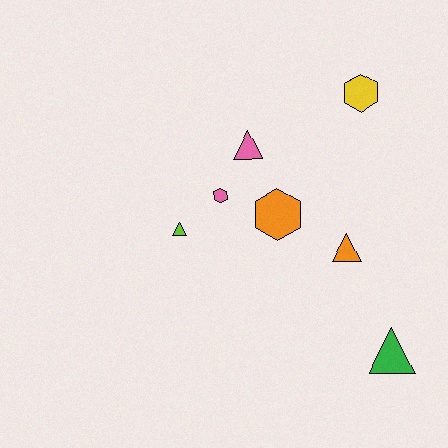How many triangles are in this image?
There are 4 triangles.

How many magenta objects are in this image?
There are no magenta objects.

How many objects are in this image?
There are 7 objects.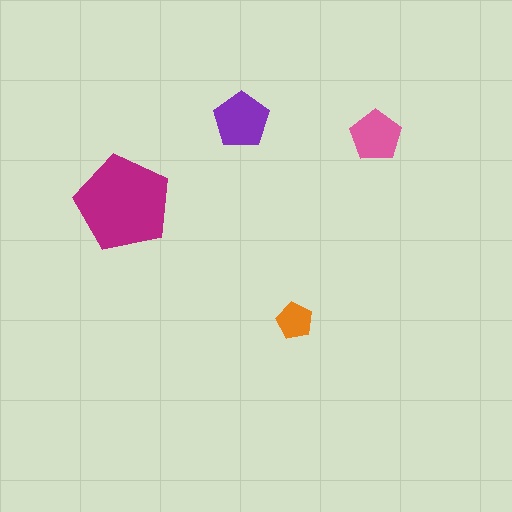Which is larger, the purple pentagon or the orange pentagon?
The purple one.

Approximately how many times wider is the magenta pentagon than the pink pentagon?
About 2 times wider.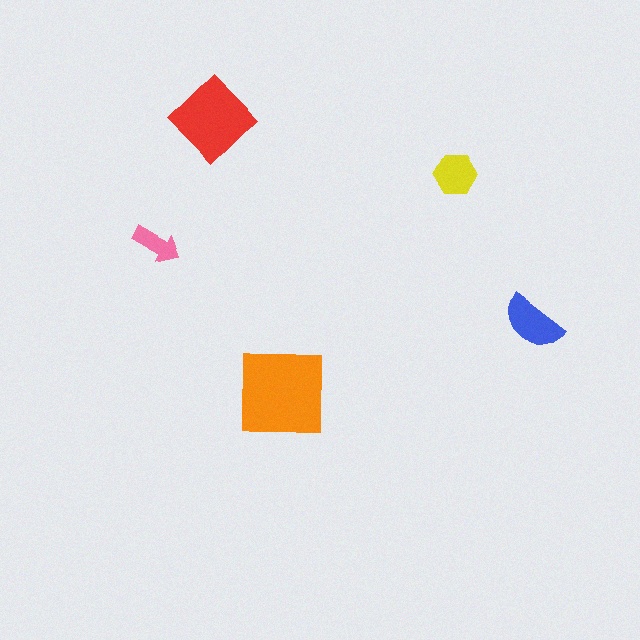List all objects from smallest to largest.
The pink arrow, the yellow hexagon, the blue semicircle, the red diamond, the orange square.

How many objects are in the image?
There are 5 objects in the image.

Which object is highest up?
The red diamond is topmost.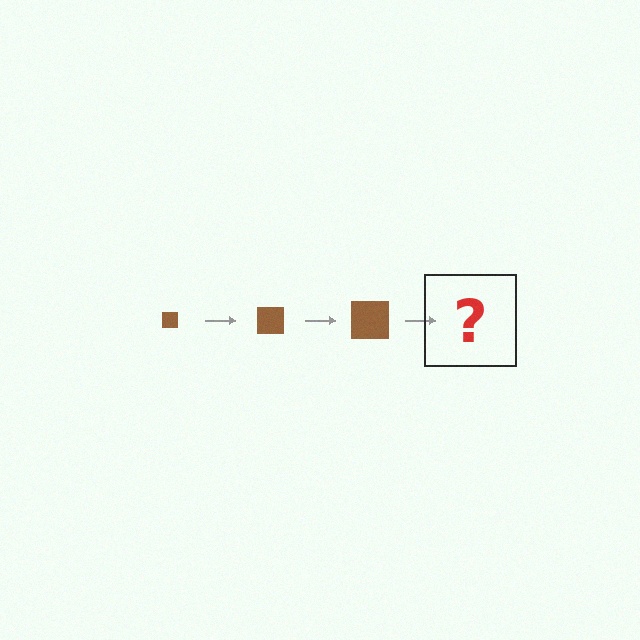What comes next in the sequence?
The next element should be a brown square, larger than the previous one.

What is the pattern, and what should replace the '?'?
The pattern is that the square gets progressively larger each step. The '?' should be a brown square, larger than the previous one.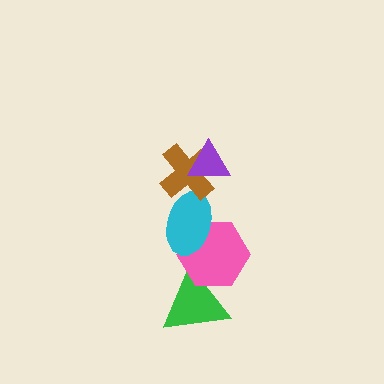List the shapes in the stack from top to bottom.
From top to bottom: the purple triangle, the brown cross, the cyan ellipse, the pink hexagon, the green triangle.